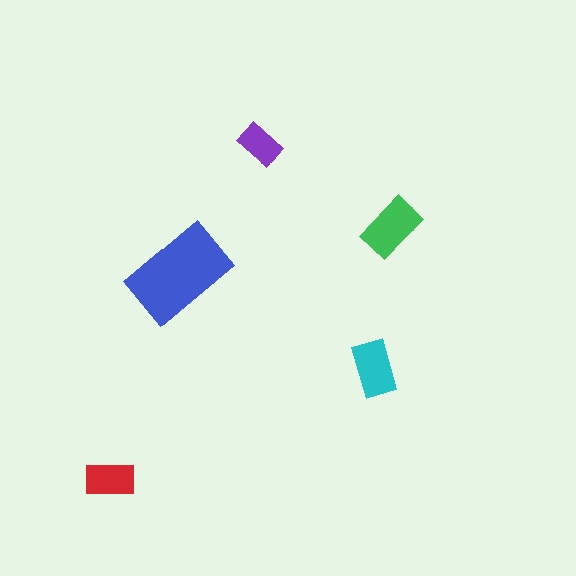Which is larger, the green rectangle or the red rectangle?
The green one.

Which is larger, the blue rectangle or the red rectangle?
The blue one.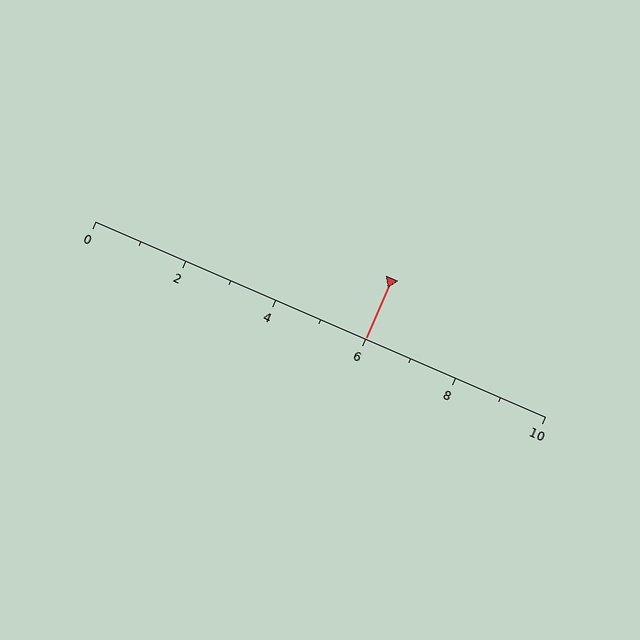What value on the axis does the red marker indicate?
The marker indicates approximately 6.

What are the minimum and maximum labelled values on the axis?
The axis runs from 0 to 10.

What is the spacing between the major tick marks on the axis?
The major ticks are spaced 2 apart.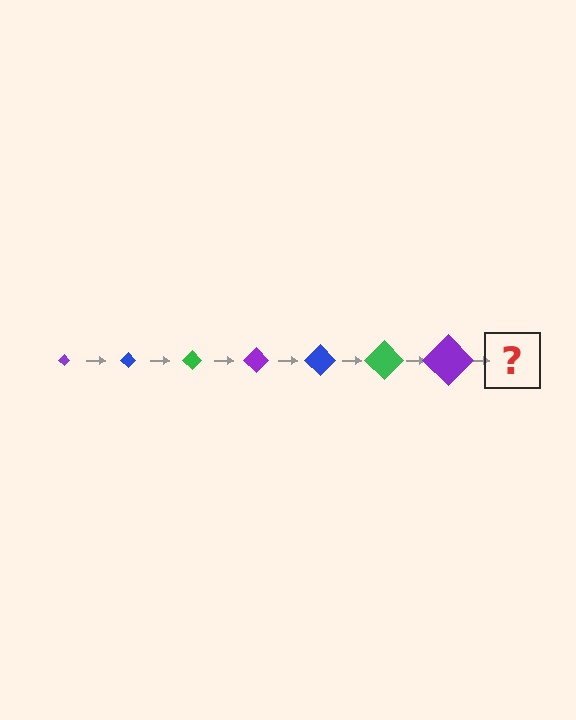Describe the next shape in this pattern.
It should be a blue diamond, larger than the previous one.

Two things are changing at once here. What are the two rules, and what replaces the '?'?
The two rules are that the diamond grows larger each step and the color cycles through purple, blue, and green. The '?' should be a blue diamond, larger than the previous one.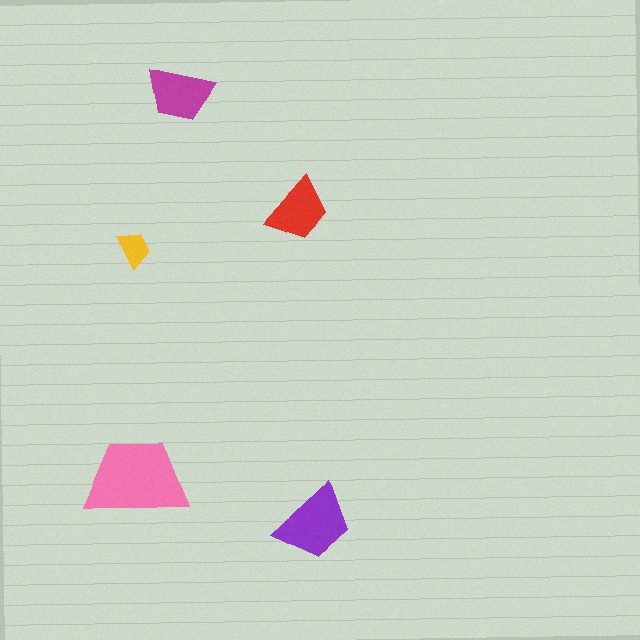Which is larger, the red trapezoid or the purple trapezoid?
The purple one.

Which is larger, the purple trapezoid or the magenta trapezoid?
The purple one.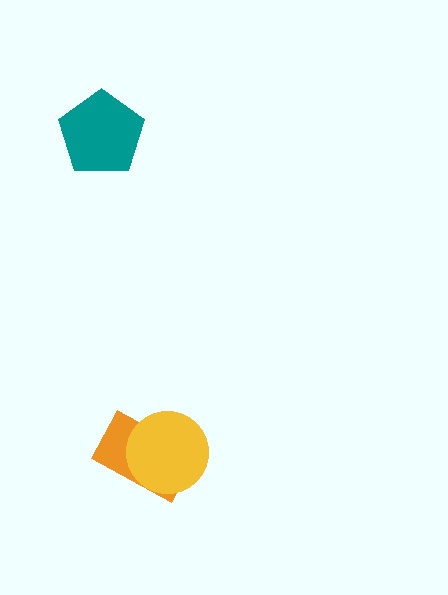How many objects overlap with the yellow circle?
1 object overlaps with the yellow circle.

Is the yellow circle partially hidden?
No, no other shape covers it.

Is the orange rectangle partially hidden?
Yes, it is partially covered by another shape.